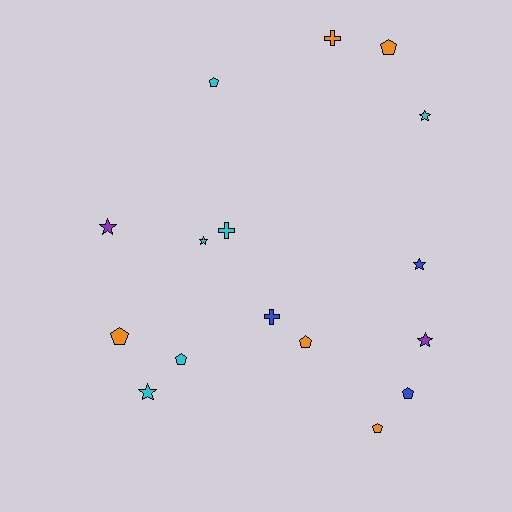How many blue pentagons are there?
There is 1 blue pentagon.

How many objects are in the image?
There are 16 objects.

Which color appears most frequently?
Cyan, with 6 objects.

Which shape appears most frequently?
Pentagon, with 7 objects.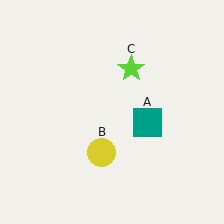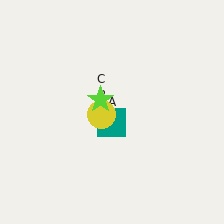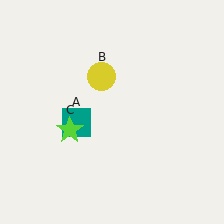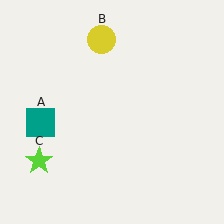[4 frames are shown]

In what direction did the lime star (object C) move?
The lime star (object C) moved down and to the left.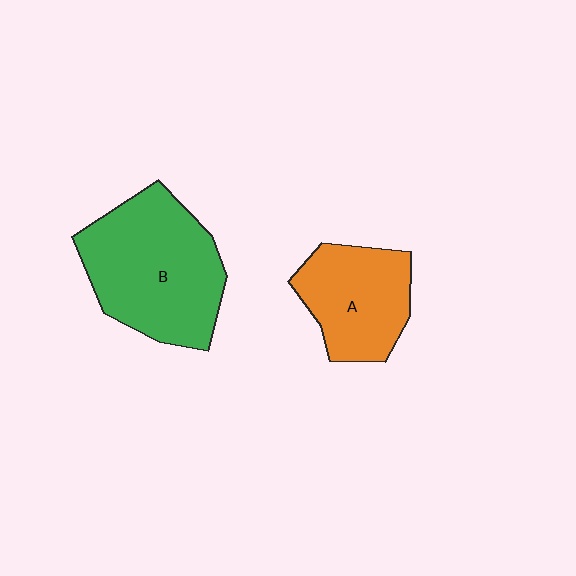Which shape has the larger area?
Shape B (green).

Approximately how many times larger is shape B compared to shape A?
Approximately 1.5 times.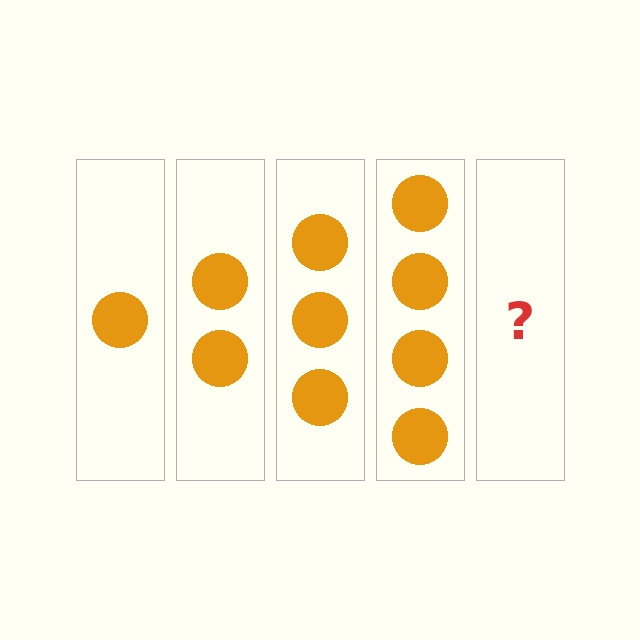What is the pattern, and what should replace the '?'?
The pattern is that each step adds one more circle. The '?' should be 5 circles.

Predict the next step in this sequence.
The next step is 5 circles.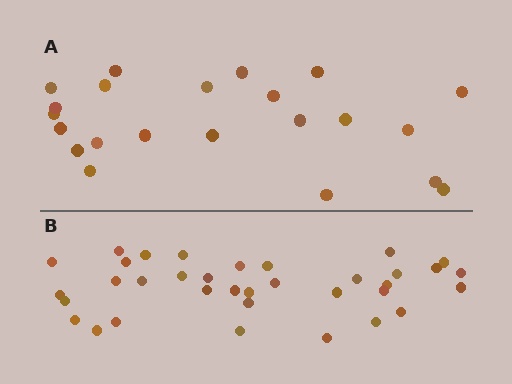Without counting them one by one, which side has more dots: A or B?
Region B (the bottom region) has more dots.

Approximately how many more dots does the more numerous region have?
Region B has approximately 15 more dots than region A.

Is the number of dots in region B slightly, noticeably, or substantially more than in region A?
Region B has substantially more. The ratio is roughly 1.6 to 1.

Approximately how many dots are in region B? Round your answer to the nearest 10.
About 40 dots. (The exact count is 35, which rounds to 40.)